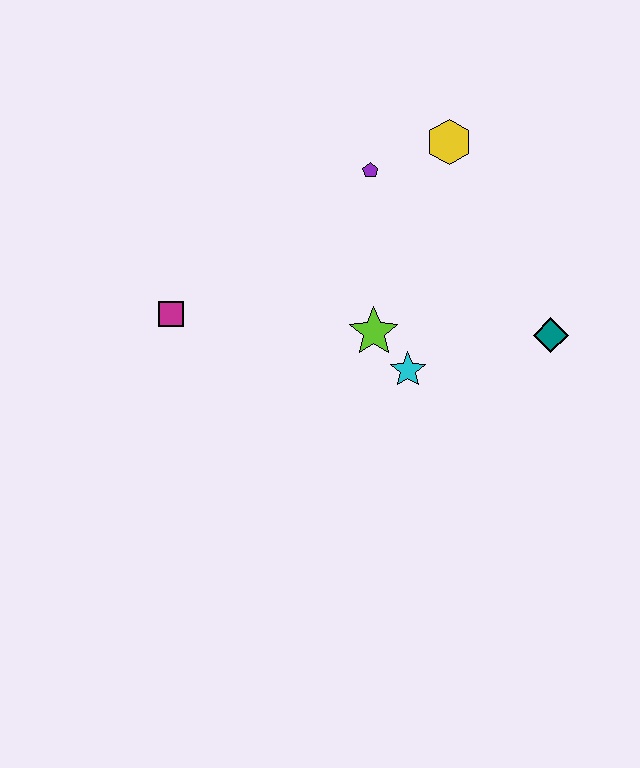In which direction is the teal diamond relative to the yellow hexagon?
The teal diamond is below the yellow hexagon.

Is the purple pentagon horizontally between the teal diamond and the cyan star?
No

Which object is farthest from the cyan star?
The magenta square is farthest from the cyan star.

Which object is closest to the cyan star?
The lime star is closest to the cyan star.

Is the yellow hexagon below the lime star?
No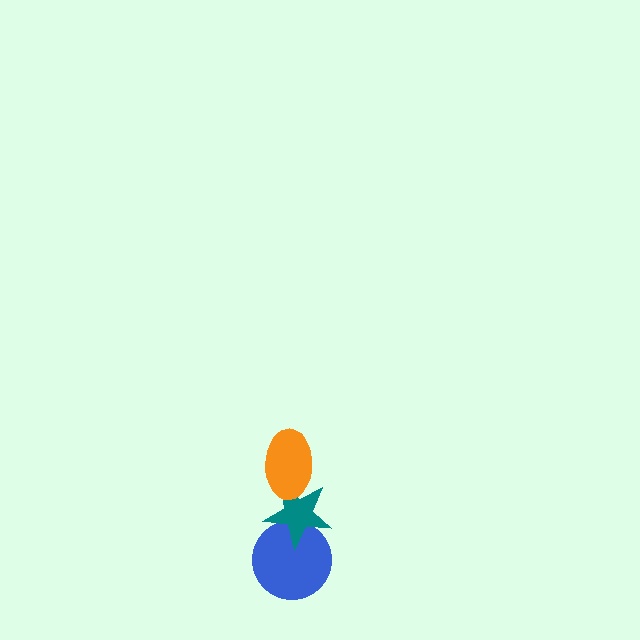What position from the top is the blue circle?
The blue circle is 3rd from the top.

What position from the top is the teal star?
The teal star is 2nd from the top.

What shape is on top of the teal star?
The orange ellipse is on top of the teal star.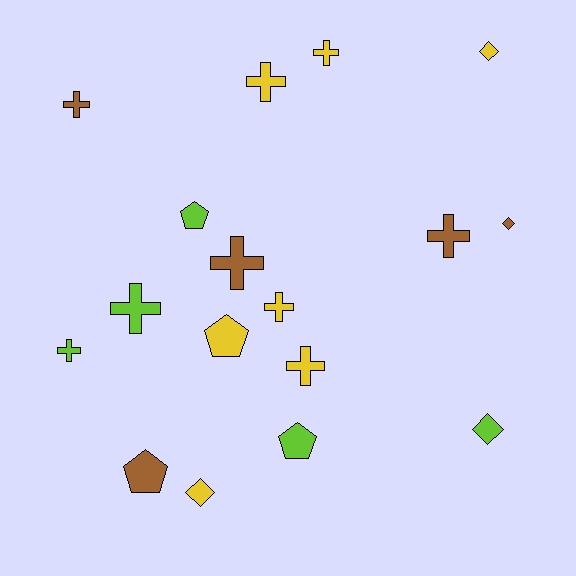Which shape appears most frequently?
Cross, with 9 objects.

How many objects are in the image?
There are 17 objects.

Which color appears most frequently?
Yellow, with 7 objects.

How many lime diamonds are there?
There is 1 lime diamond.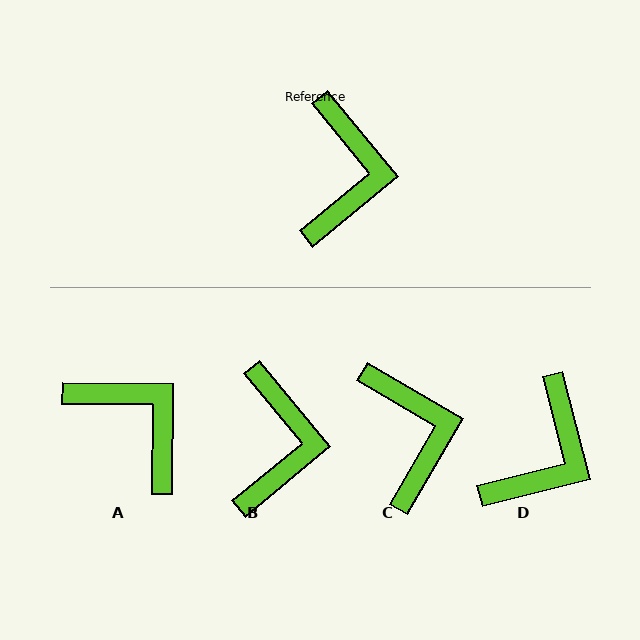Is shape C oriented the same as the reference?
No, it is off by about 20 degrees.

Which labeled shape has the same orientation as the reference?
B.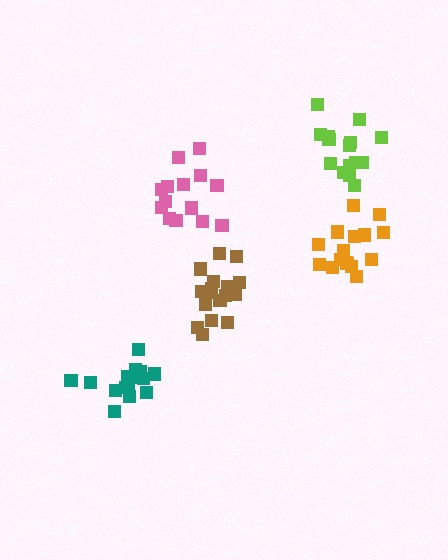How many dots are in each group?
Group 1: 15 dots, Group 2: 15 dots, Group 3: 14 dots, Group 4: 16 dots, Group 5: 17 dots (77 total).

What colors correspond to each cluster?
The clusters are colored: lime, teal, pink, orange, brown.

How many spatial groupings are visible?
There are 5 spatial groupings.